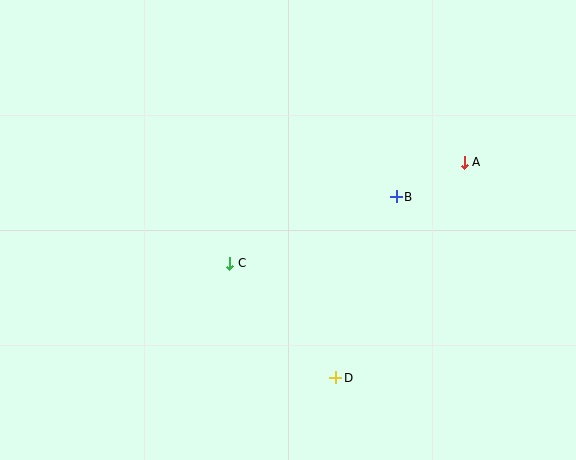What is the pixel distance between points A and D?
The distance between A and D is 251 pixels.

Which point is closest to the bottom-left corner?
Point C is closest to the bottom-left corner.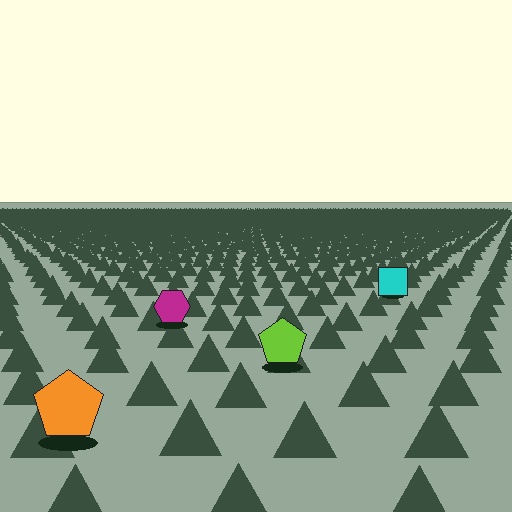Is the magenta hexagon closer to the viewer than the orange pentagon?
No. The orange pentagon is closer — you can tell from the texture gradient: the ground texture is coarser near it.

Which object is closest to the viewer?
The orange pentagon is closest. The texture marks near it are larger and more spread out.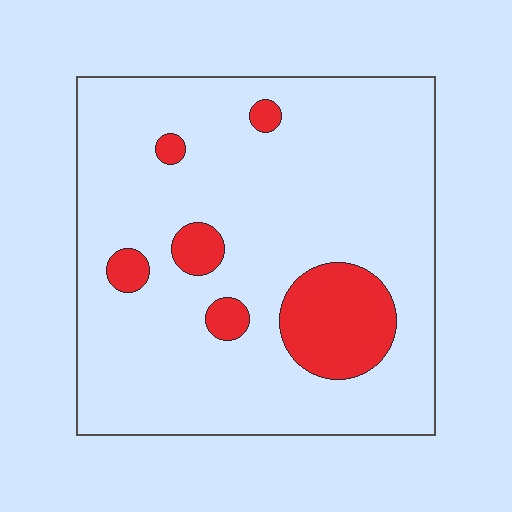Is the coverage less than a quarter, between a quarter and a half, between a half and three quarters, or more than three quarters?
Less than a quarter.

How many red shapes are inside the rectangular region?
6.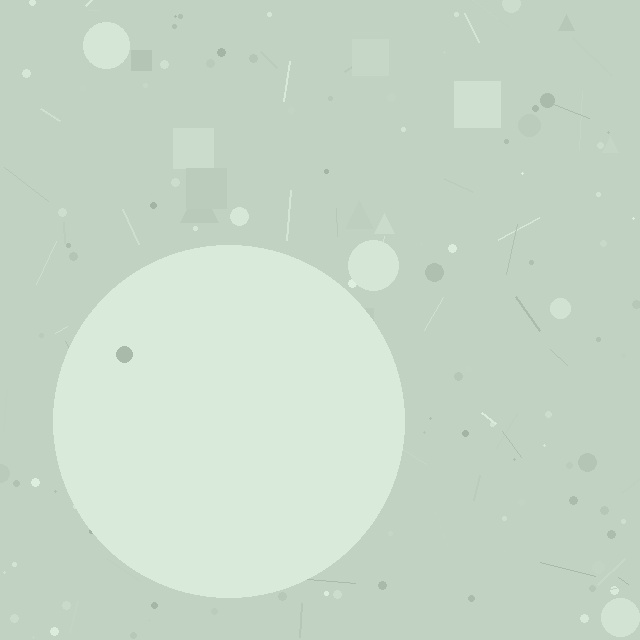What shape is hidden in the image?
A circle is hidden in the image.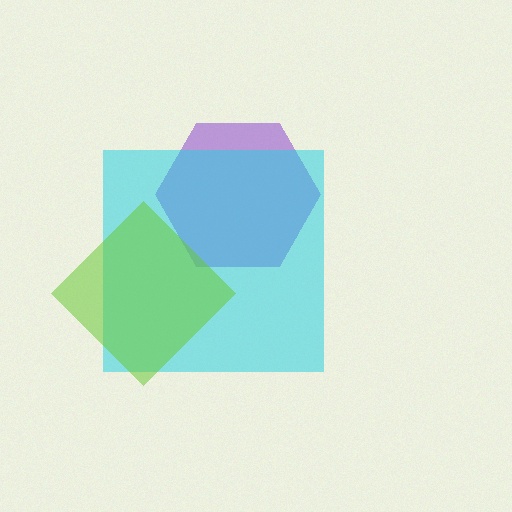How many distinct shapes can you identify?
There are 3 distinct shapes: a purple hexagon, a cyan square, a lime diamond.